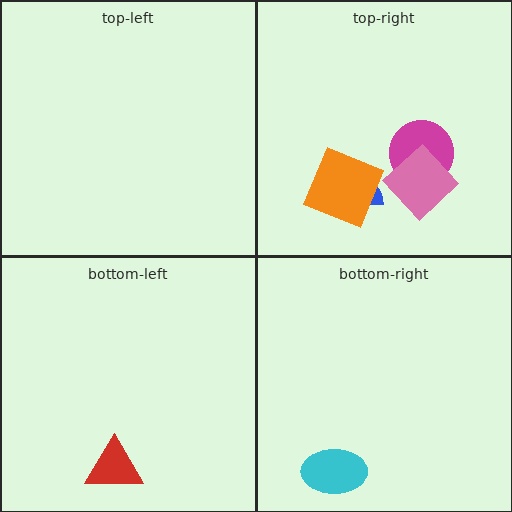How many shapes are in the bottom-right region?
1.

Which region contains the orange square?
The top-right region.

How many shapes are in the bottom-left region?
1.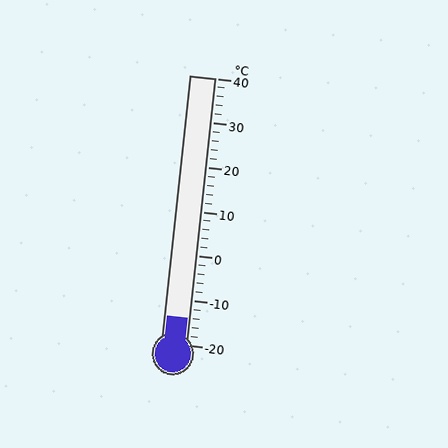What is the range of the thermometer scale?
The thermometer scale ranges from -20°C to 40°C.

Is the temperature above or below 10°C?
The temperature is below 10°C.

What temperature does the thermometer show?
The thermometer shows approximately -14°C.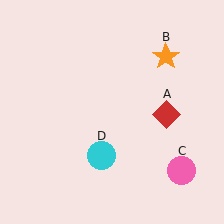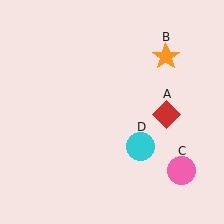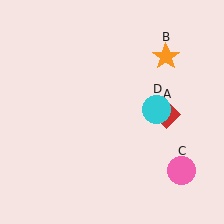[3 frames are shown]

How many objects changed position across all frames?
1 object changed position: cyan circle (object D).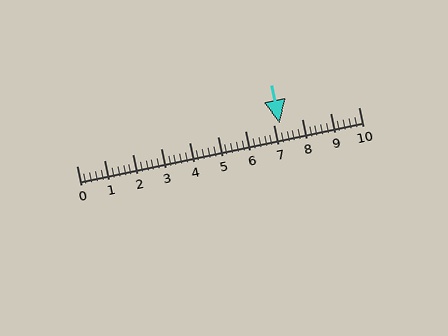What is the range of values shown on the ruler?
The ruler shows values from 0 to 10.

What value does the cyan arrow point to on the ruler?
The cyan arrow points to approximately 7.2.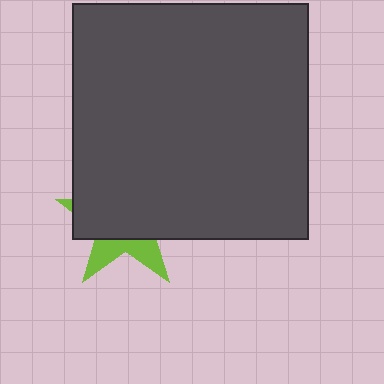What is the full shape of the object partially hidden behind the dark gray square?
The partially hidden object is a lime star.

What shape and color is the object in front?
The object in front is a dark gray square.